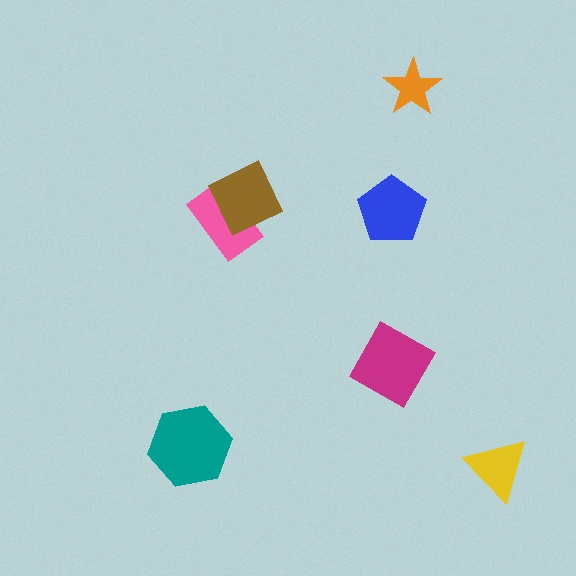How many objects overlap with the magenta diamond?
0 objects overlap with the magenta diamond.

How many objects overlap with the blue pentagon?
0 objects overlap with the blue pentagon.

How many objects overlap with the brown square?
1 object overlaps with the brown square.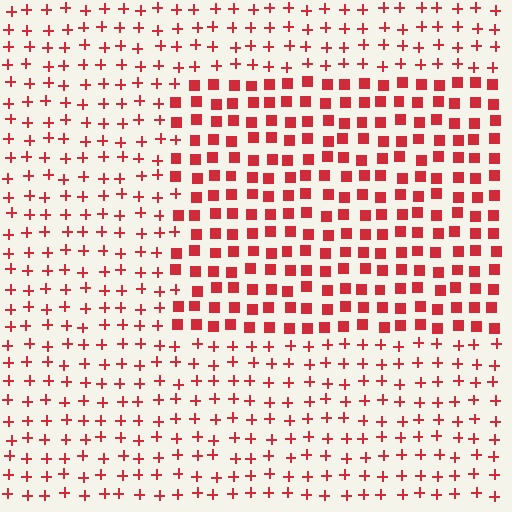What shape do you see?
I see a rectangle.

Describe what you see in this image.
The image is filled with small red elements arranged in a uniform grid. A rectangle-shaped region contains squares, while the surrounding area contains plus signs. The boundary is defined purely by the change in element shape.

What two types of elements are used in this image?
The image uses squares inside the rectangle region and plus signs outside it.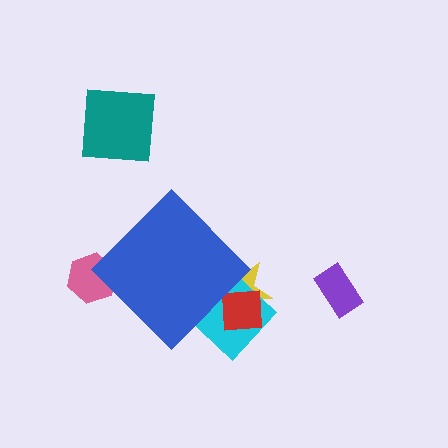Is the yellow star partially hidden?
Yes, the yellow star is partially hidden behind the blue diamond.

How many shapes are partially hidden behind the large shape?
4 shapes are partially hidden.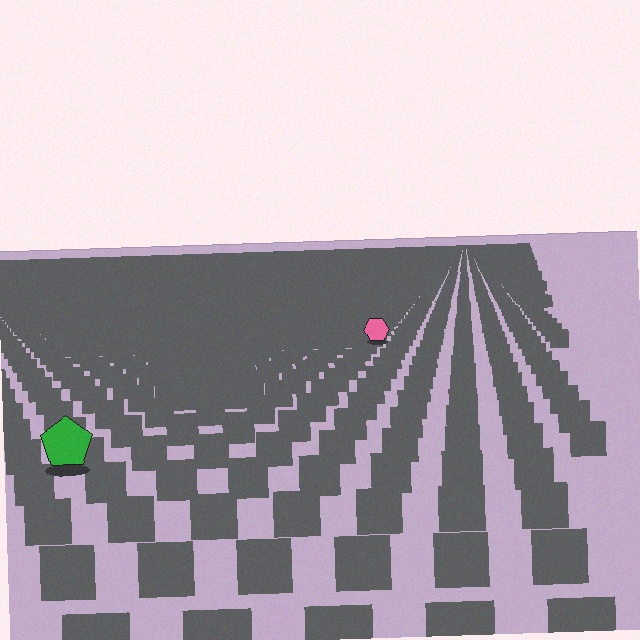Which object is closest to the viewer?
The green pentagon is closest. The texture marks near it are larger and more spread out.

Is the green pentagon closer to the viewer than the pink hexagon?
Yes. The green pentagon is closer — you can tell from the texture gradient: the ground texture is coarser near it.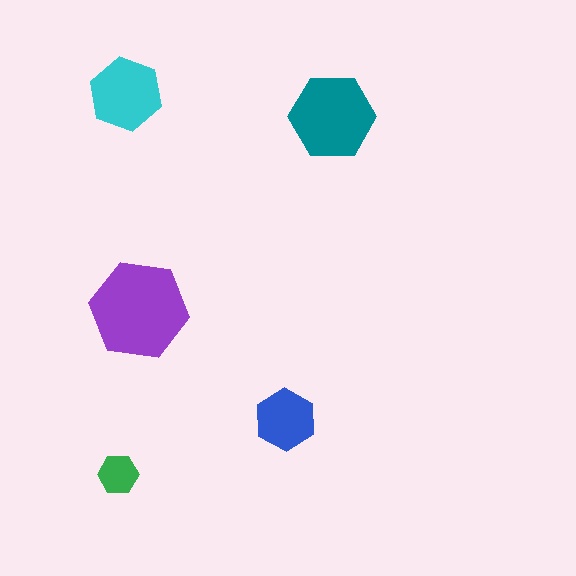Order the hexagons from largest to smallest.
the purple one, the teal one, the cyan one, the blue one, the green one.